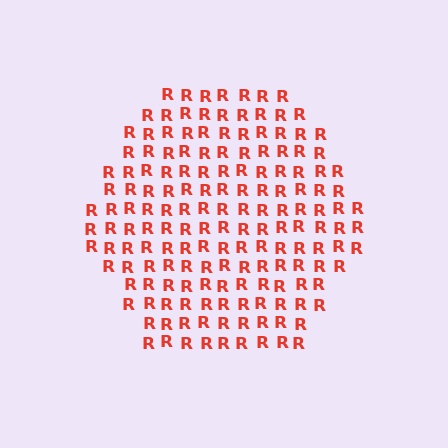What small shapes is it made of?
It is made of small letter R's.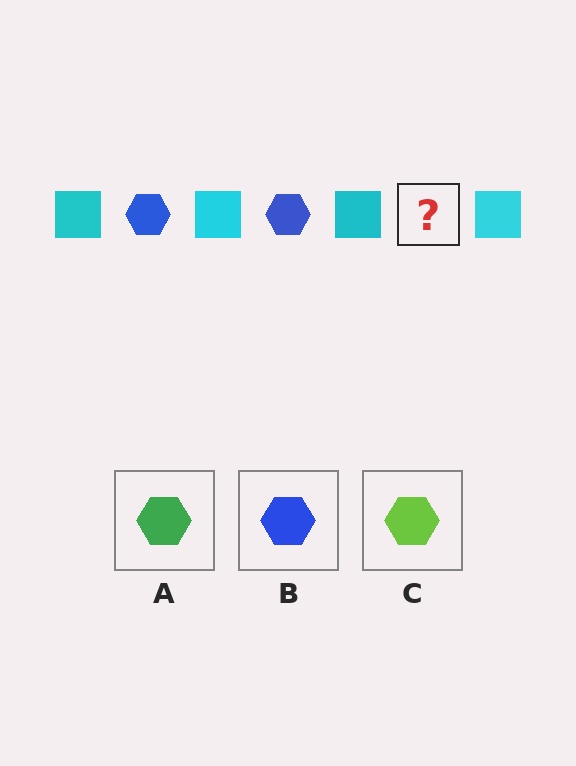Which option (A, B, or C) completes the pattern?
B.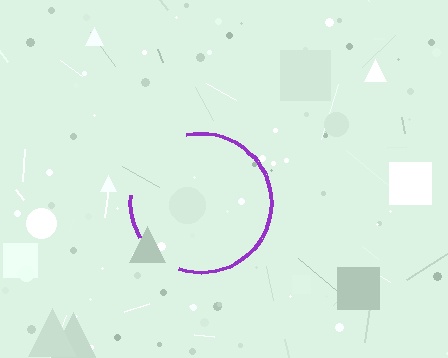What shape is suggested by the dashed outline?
The dashed outline suggests a circle.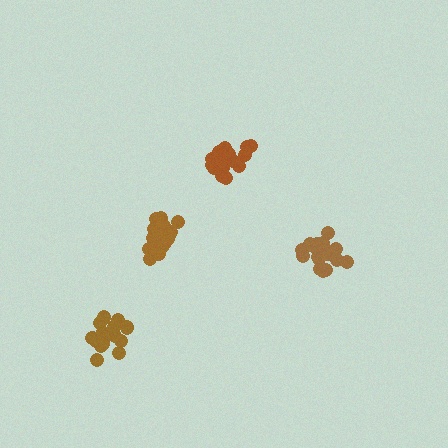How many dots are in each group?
Group 1: 20 dots, Group 2: 19 dots, Group 3: 19 dots, Group 4: 18 dots (76 total).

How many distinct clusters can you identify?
There are 4 distinct clusters.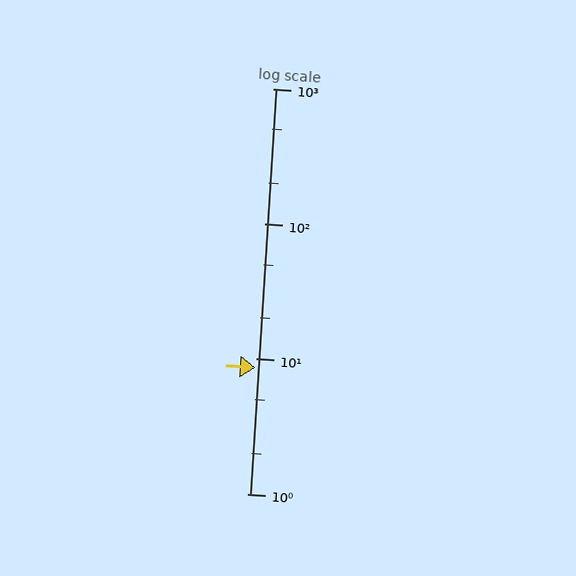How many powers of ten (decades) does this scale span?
The scale spans 3 decades, from 1 to 1000.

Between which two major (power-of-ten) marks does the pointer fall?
The pointer is between 1 and 10.